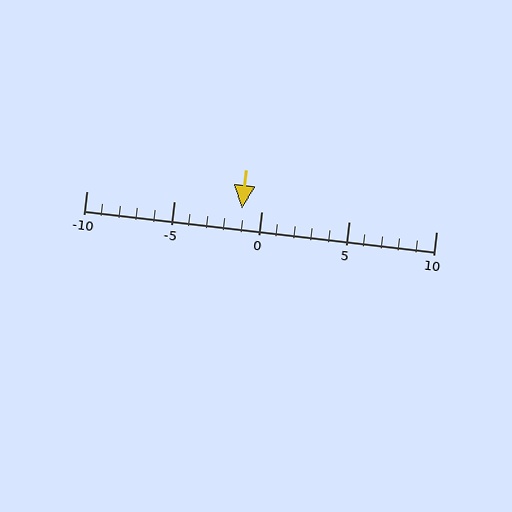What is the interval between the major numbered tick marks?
The major tick marks are spaced 5 units apart.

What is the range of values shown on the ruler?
The ruler shows values from -10 to 10.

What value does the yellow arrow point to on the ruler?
The yellow arrow points to approximately -1.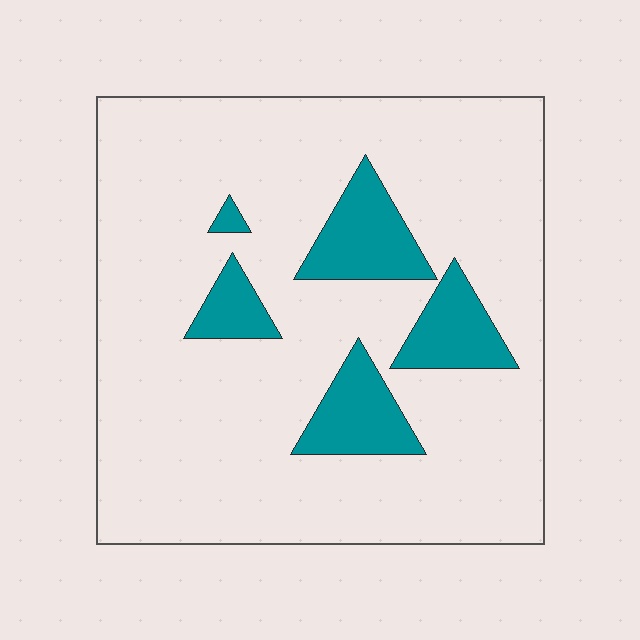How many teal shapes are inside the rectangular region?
5.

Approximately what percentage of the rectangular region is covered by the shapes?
Approximately 15%.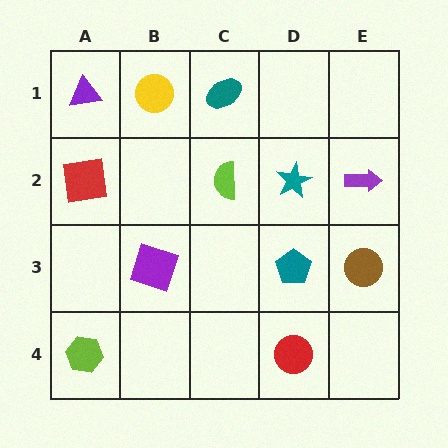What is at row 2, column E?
A purple arrow.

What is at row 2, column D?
A teal star.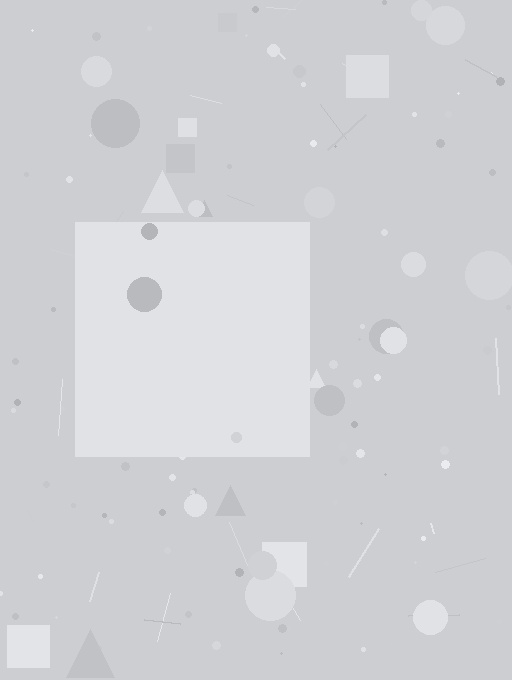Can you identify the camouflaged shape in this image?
The camouflaged shape is a square.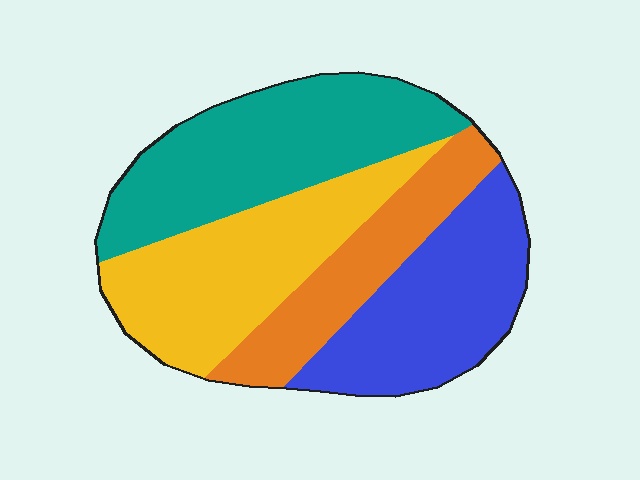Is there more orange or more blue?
Blue.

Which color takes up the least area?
Orange, at roughly 20%.